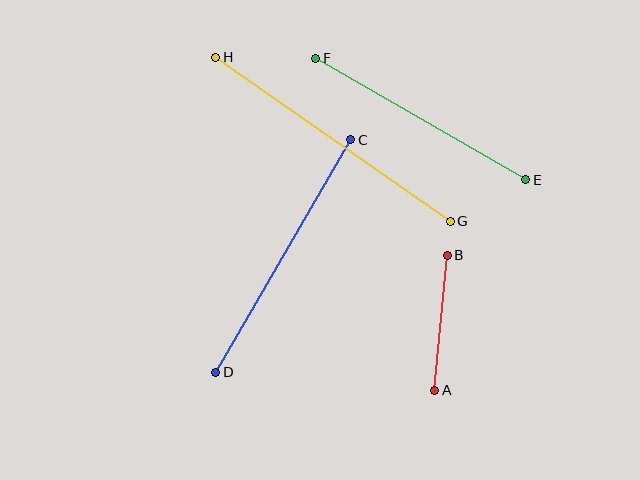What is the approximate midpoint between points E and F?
The midpoint is at approximately (421, 119) pixels.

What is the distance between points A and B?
The distance is approximately 136 pixels.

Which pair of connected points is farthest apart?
Points G and H are farthest apart.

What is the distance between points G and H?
The distance is approximately 286 pixels.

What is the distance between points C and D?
The distance is approximately 269 pixels.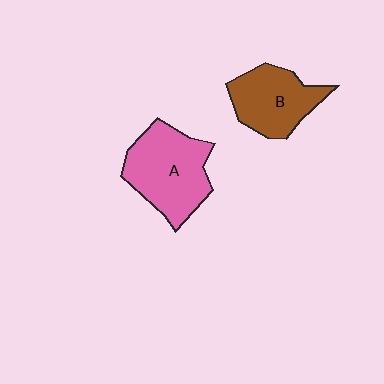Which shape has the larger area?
Shape A (pink).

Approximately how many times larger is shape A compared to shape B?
Approximately 1.3 times.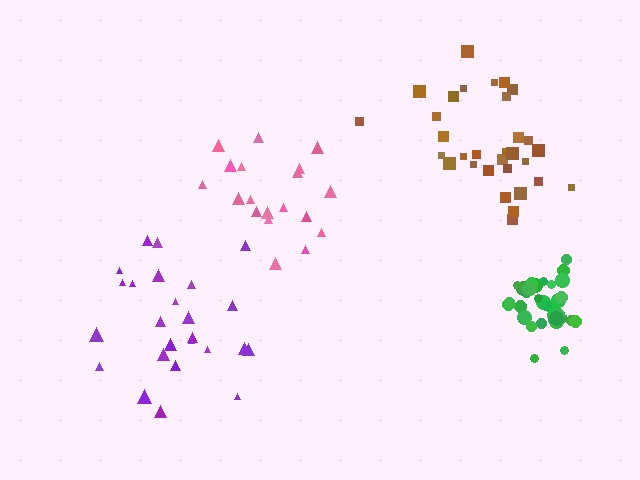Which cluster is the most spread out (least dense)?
Purple.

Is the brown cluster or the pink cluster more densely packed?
Pink.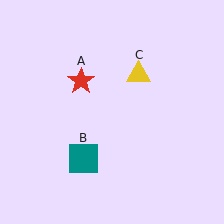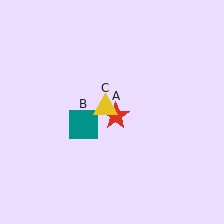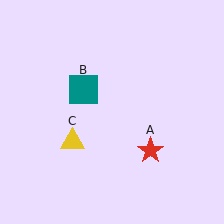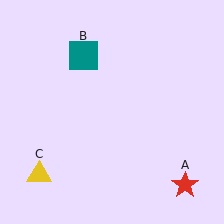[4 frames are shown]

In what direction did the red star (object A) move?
The red star (object A) moved down and to the right.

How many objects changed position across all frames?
3 objects changed position: red star (object A), teal square (object B), yellow triangle (object C).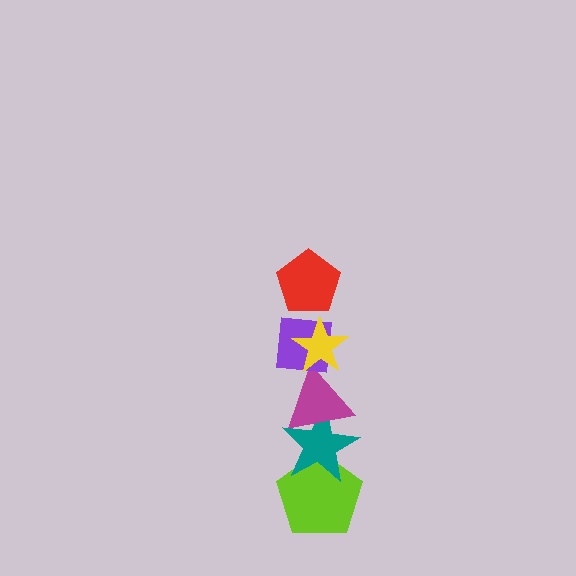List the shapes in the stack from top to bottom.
From top to bottom: the red pentagon, the yellow star, the purple square, the magenta triangle, the teal star, the lime pentagon.